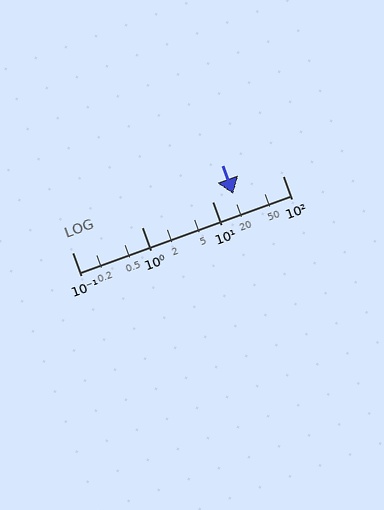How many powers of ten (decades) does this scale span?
The scale spans 3 decades, from 0.1 to 100.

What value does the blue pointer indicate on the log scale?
The pointer indicates approximately 20.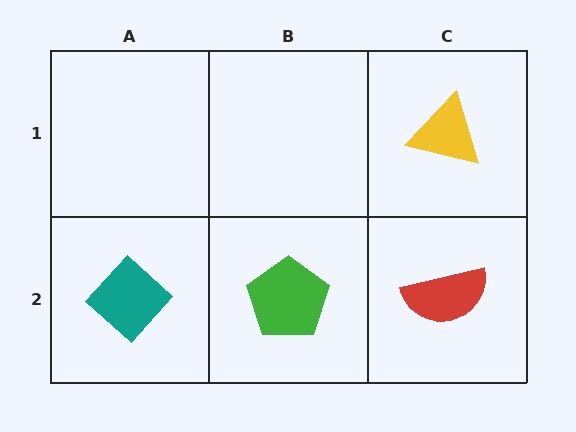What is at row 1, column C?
A yellow triangle.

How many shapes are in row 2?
3 shapes.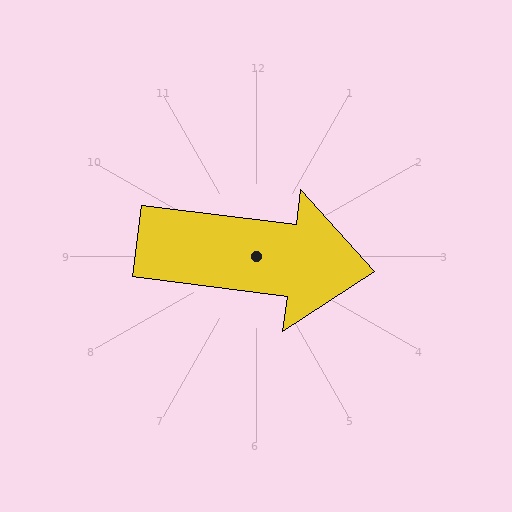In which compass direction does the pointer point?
East.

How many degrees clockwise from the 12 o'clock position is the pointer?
Approximately 97 degrees.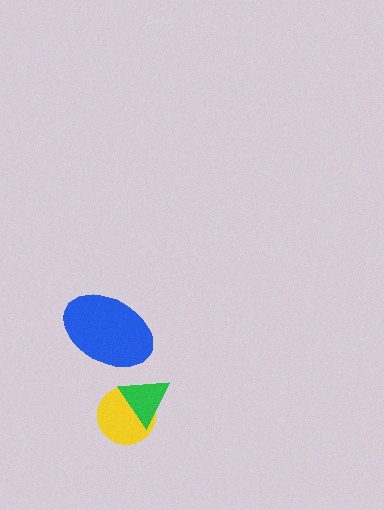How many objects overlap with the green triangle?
1 object overlaps with the green triangle.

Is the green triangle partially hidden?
No, no other shape covers it.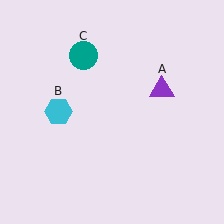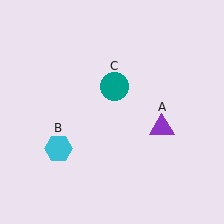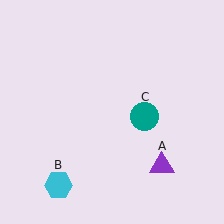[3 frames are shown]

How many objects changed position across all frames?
3 objects changed position: purple triangle (object A), cyan hexagon (object B), teal circle (object C).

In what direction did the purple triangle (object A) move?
The purple triangle (object A) moved down.